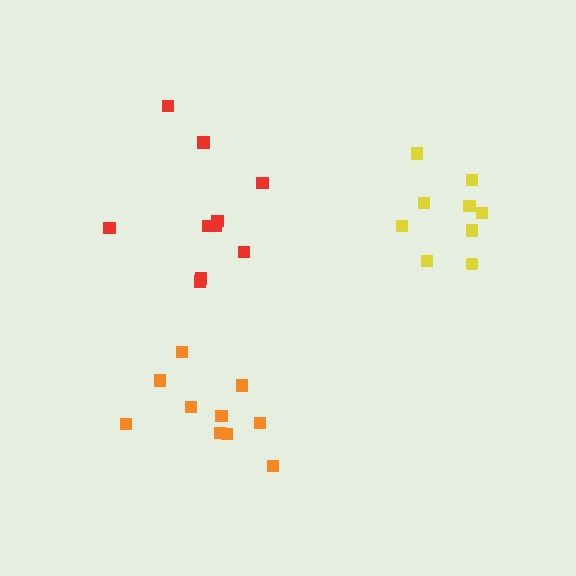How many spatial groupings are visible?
There are 3 spatial groupings.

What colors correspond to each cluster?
The clusters are colored: yellow, orange, red.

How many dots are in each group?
Group 1: 9 dots, Group 2: 10 dots, Group 3: 10 dots (29 total).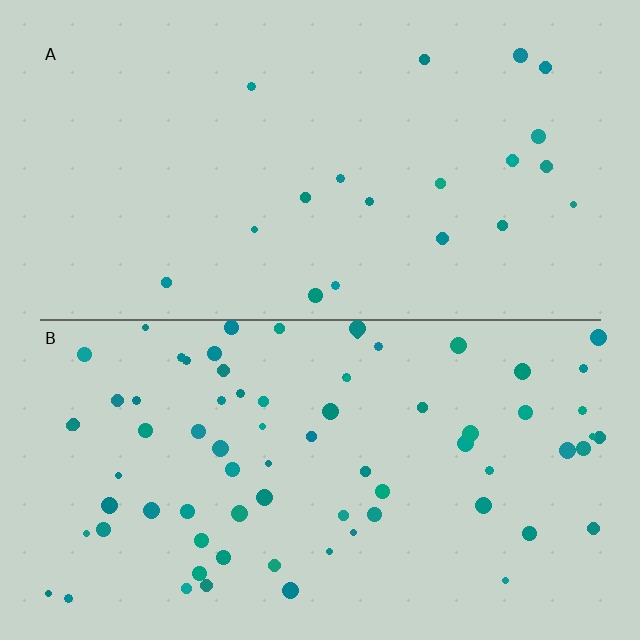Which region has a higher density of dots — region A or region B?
B (the bottom).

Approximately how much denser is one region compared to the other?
Approximately 3.8× — region B over region A.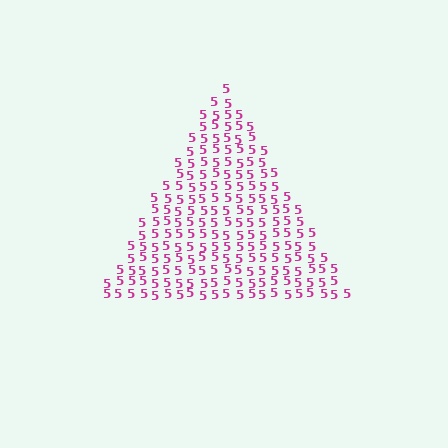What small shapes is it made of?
It is made of small digit 5's.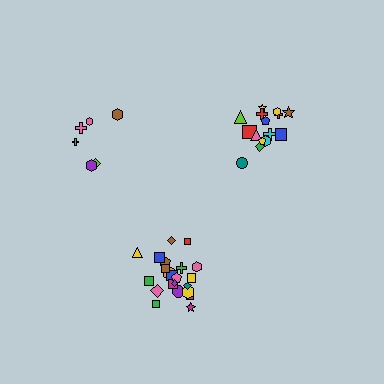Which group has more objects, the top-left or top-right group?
The top-right group.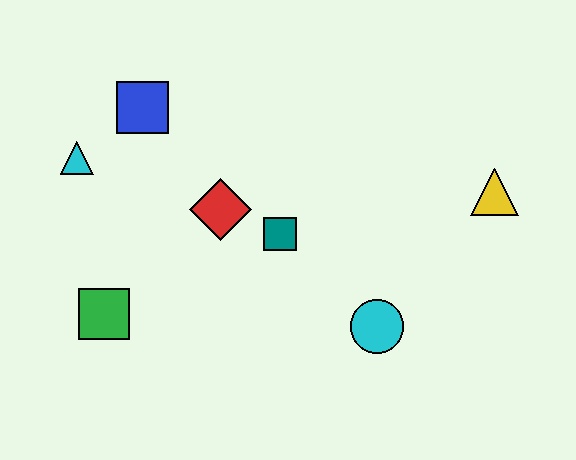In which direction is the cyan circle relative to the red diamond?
The cyan circle is to the right of the red diamond.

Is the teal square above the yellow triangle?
No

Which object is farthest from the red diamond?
The yellow triangle is farthest from the red diamond.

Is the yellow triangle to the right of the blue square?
Yes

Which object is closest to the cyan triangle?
The blue square is closest to the cyan triangle.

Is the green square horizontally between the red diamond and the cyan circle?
No